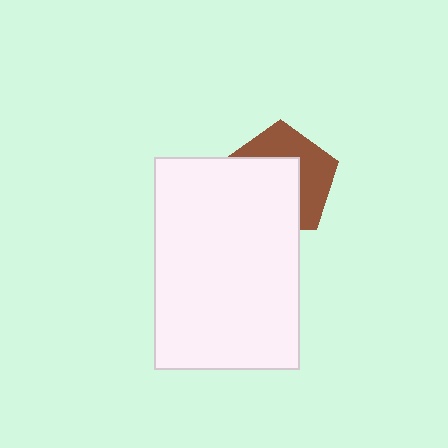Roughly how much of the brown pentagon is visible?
About half of it is visible (roughly 46%).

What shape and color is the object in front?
The object in front is a white rectangle.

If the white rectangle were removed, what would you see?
You would see the complete brown pentagon.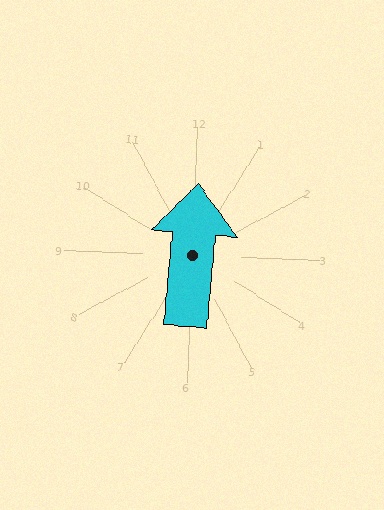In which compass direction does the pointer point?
North.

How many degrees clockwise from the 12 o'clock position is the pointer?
Approximately 3 degrees.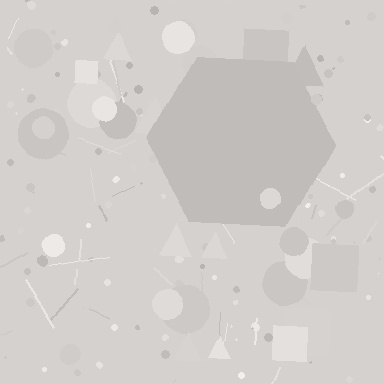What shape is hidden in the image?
A hexagon is hidden in the image.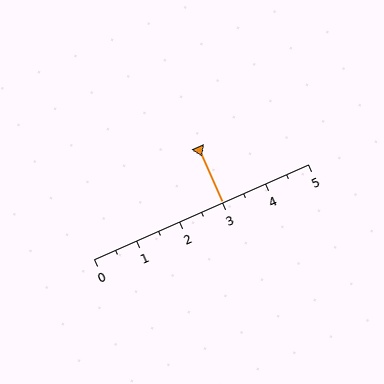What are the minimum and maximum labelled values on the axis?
The axis runs from 0 to 5.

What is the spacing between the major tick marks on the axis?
The major ticks are spaced 1 apart.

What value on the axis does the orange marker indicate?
The marker indicates approximately 3.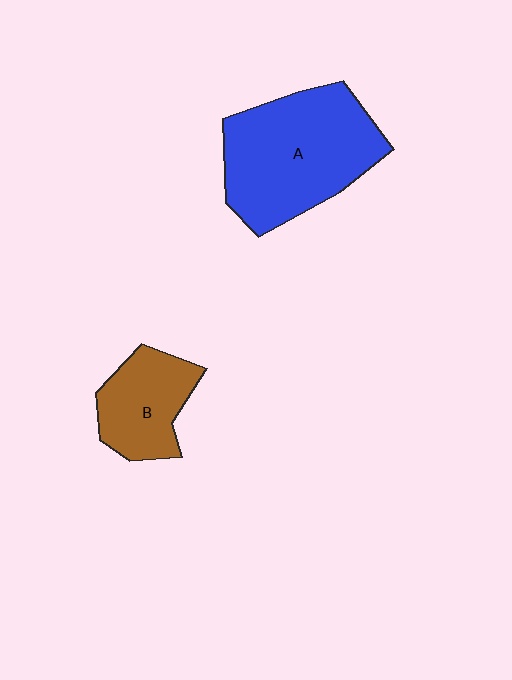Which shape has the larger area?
Shape A (blue).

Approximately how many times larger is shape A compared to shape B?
Approximately 2.0 times.